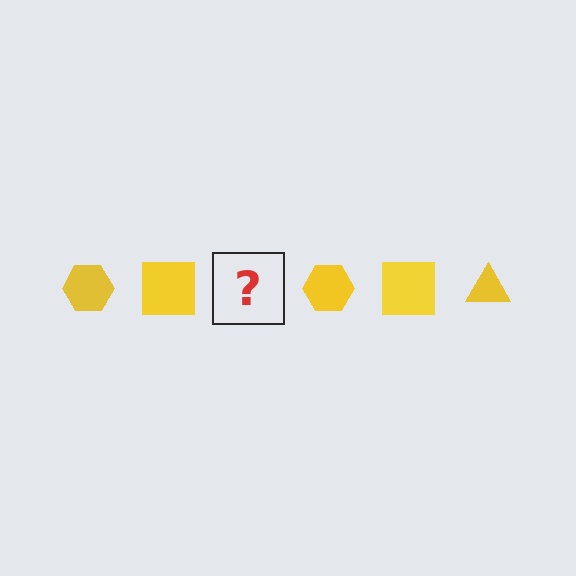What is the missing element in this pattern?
The missing element is a yellow triangle.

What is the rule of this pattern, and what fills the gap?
The rule is that the pattern cycles through hexagon, square, triangle shapes in yellow. The gap should be filled with a yellow triangle.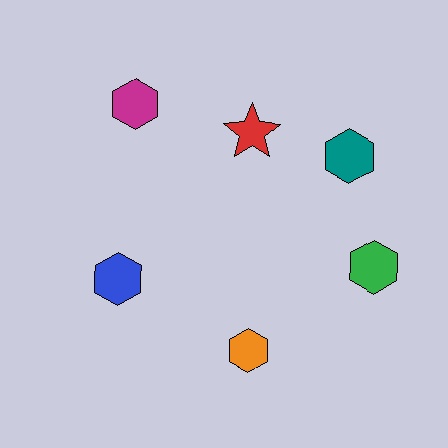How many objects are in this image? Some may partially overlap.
There are 6 objects.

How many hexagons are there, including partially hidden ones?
There are 5 hexagons.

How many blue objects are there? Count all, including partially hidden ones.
There is 1 blue object.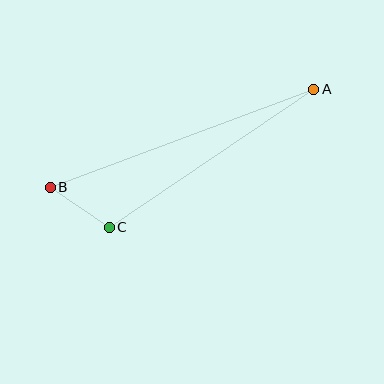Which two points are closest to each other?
Points B and C are closest to each other.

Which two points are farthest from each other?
Points A and B are farthest from each other.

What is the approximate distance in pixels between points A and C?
The distance between A and C is approximately 247 pixels.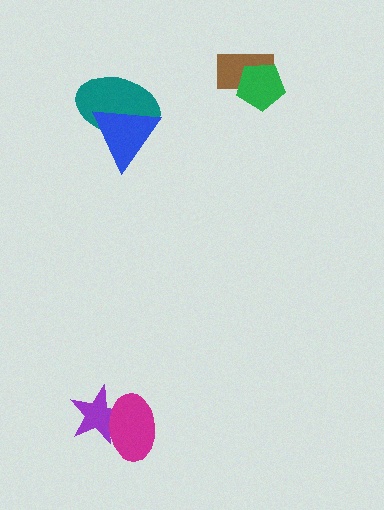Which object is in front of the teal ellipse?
The blue triangle is in front of the teal ellipse.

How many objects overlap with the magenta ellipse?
1 object overlaps with the magenta ellipse.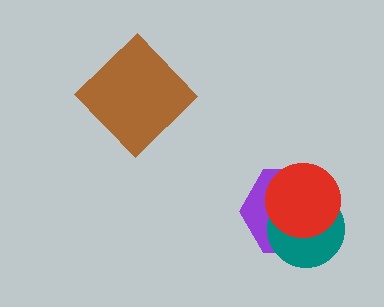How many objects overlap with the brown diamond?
0 objects overlap with the brown diamond.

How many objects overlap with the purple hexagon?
2 objects overlap with the purple hexagon.